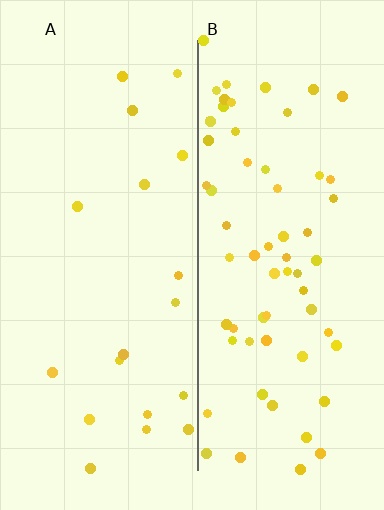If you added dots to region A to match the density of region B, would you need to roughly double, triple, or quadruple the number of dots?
Approximately triple.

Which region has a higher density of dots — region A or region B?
B (the right).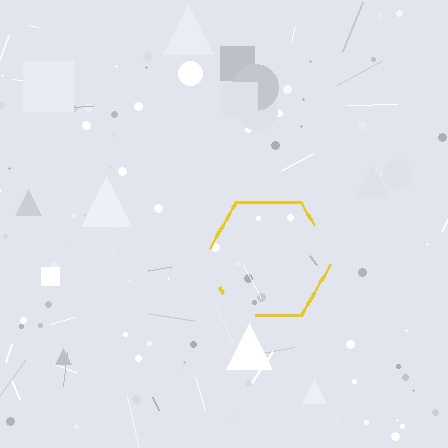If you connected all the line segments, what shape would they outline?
They would outline a hexagon.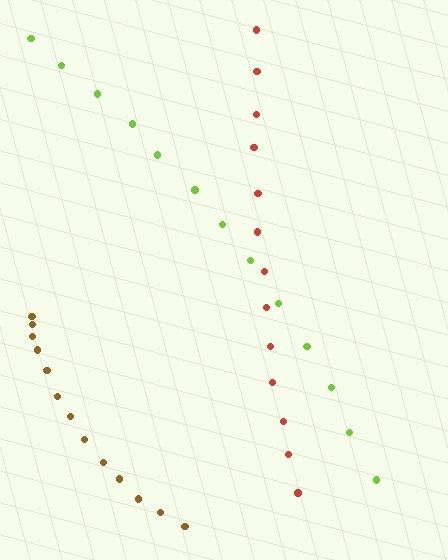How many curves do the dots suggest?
There are 3 distinct paths.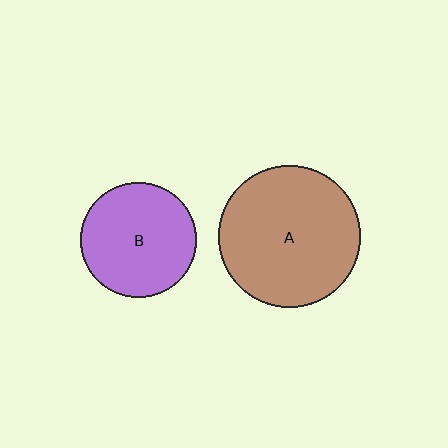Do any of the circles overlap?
No, none of the circles overlap.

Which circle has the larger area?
Circle A (brown).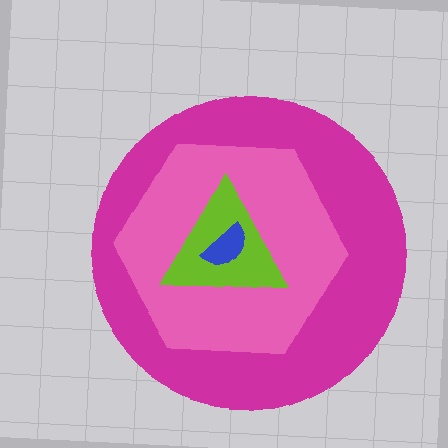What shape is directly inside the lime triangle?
The blue semicircle.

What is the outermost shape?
The magenta circle.